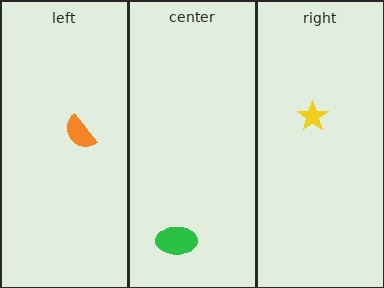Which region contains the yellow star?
The right region.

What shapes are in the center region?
The green ellipse.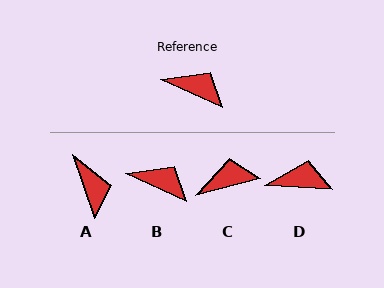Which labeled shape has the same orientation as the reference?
B.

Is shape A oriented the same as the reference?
No, it is off by about 46 degrees.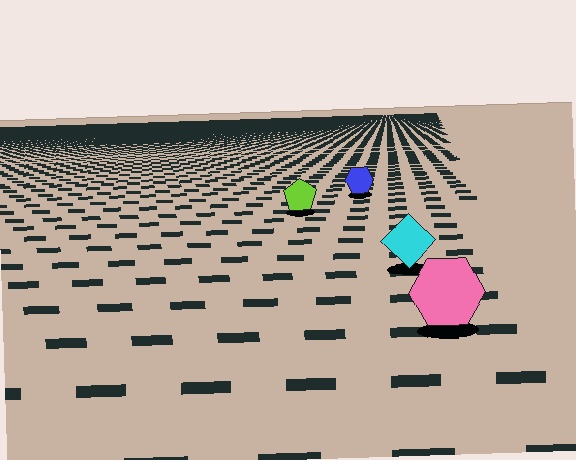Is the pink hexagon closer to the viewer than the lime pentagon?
Yes. The pink hexagon is closer — you can tell from the texture gradient: the ground texture is coarser near it.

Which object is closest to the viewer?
The pink hexagon is closest. The texture marks near it are larger and more spread out.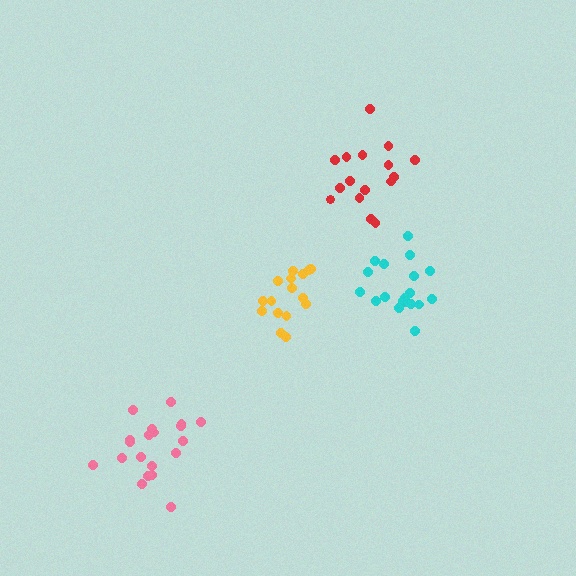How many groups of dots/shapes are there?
There are 4 groups.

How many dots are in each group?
Group 1: 19 dots, Group 2: 16 dots, Group 3: 16 dots, Group 4: 20 dots (71 total).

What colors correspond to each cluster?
The clusters are colored: cyan, yellow, red, pink.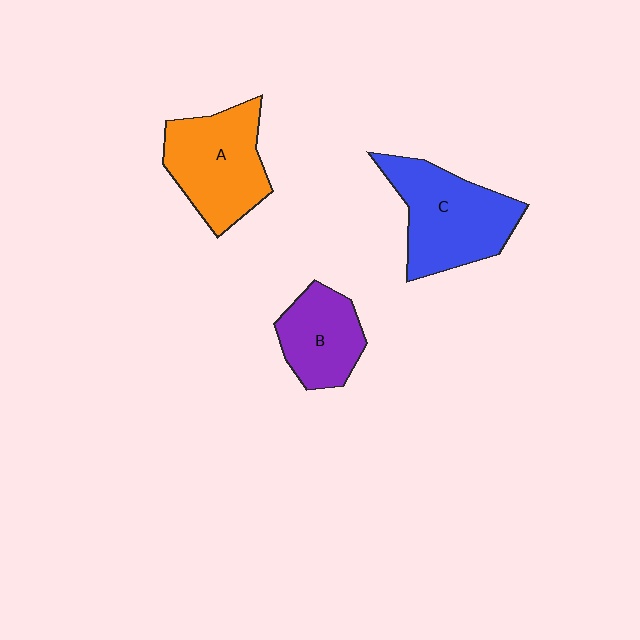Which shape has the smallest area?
Shape B (purple).